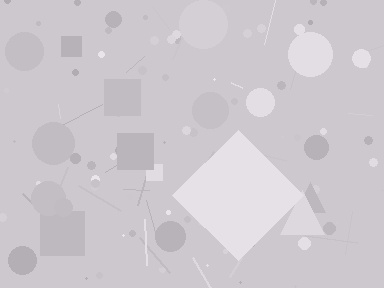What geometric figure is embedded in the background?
A diamond is embedded in the background.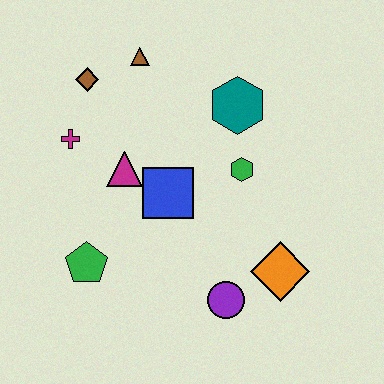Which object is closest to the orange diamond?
The purple circle is closest to the orange diamond.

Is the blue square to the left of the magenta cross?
No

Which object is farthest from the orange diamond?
The brown diamond is farthest from the orange diamond.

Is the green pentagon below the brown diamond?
Yes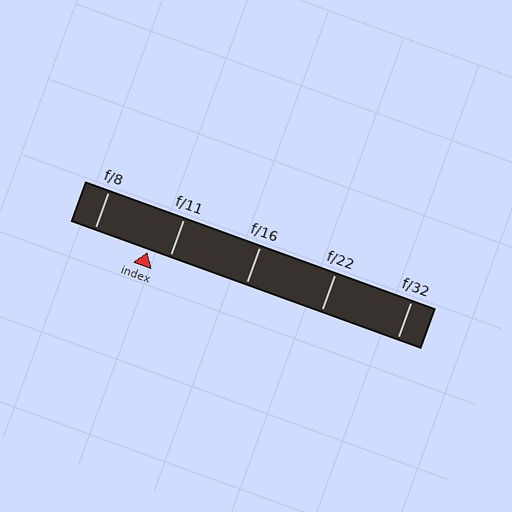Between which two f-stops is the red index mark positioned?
The index mark is between f/8 and f/11.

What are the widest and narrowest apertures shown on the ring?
The widest aperture shown is f/8 and the narrowest is f/32.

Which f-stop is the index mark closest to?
The index mark is closest to f/11.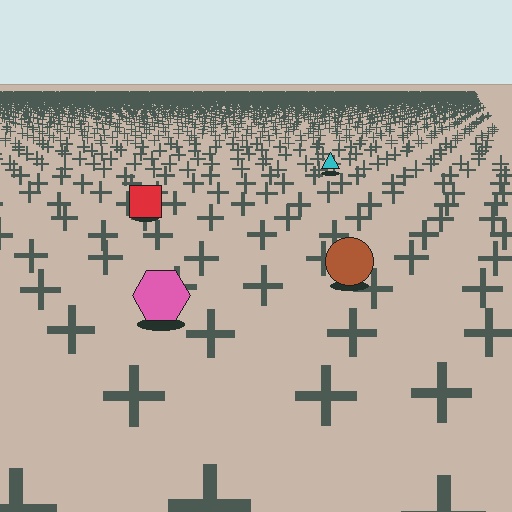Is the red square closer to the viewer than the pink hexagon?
No. The pink hexagon is closer — you can tell from the texture gradient: the ground texture is coarser near it.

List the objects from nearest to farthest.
From nearest to farthest: the pink hexagon, the brown circle, the red square, the cyan triangle.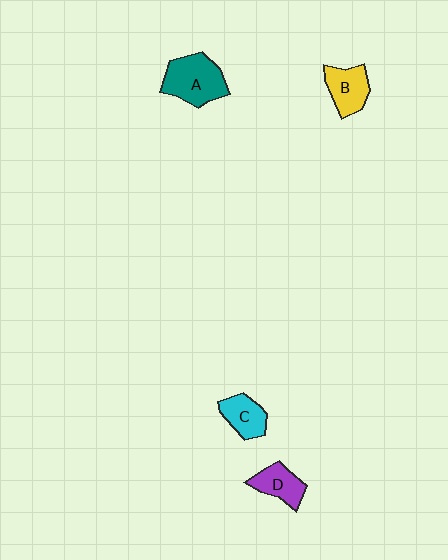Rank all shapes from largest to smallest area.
From largest to smallest: A (teal), B (yellow), D (purple), C (cyan).